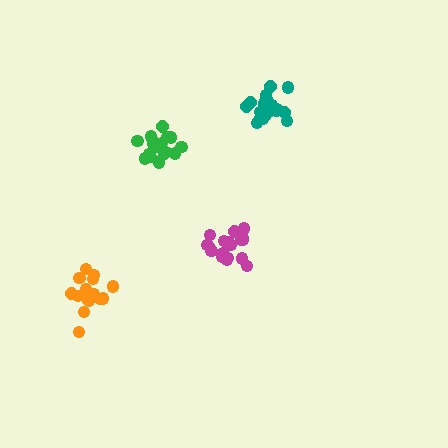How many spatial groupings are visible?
There are 4 spatial groupings.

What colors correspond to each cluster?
The clusters are colored: magenta, teal, orange, green.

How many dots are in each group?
Group 1: 18 dots, Group 2: 20 dots, Group 3: 16 dots, Group 4: 17 dots (71 total).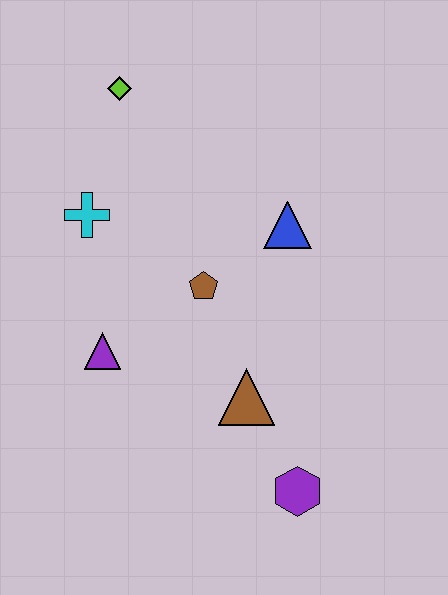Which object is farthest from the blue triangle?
The purple hexagon is farthest from the blue triangle.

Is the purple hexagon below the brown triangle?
Yes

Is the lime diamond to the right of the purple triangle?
Yes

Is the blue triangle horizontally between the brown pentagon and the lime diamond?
No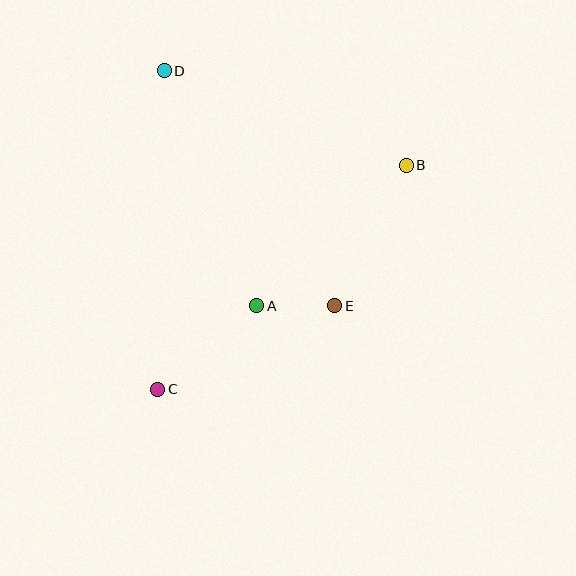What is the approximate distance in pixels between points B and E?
The distance between B and E is approximately 158 pixels.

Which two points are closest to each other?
Points A and E are closest to each other.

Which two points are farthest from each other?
Points B and C are farthest from each other.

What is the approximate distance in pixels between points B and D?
The distance between B and D is approximately 260 pixels.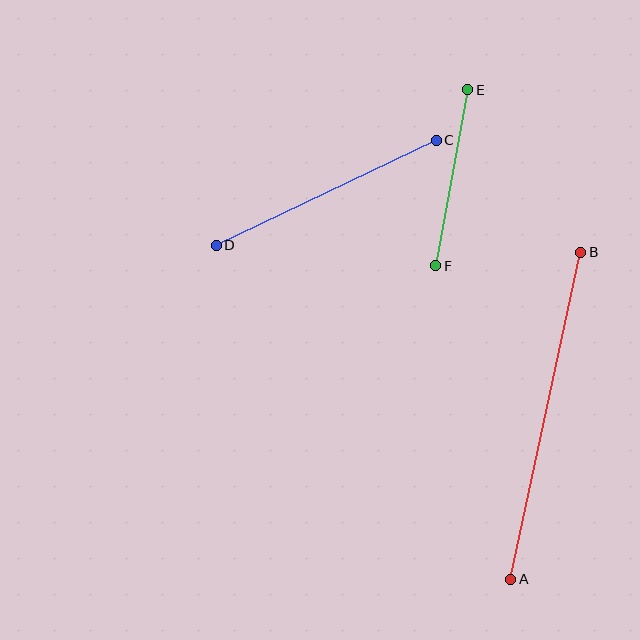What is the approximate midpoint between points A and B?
The midpoint is at approximately (546, 416) pixels.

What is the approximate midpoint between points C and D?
The midpoint is at approximately (326, 193) pixels.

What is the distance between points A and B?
The distance is approximately 334 pixels.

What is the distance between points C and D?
The distance is approximately 244 pixels.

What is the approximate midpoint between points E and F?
The midpoint is at approximately (452, 178) pixels.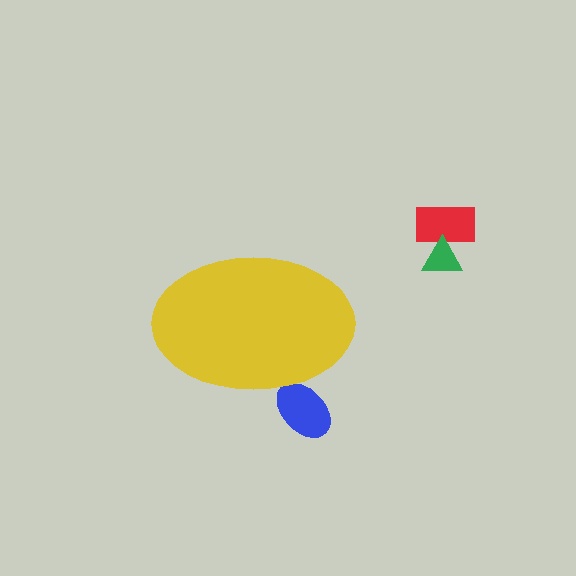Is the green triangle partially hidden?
No, the green triangle is fully visible.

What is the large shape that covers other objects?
A yellow ellipse.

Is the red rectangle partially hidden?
No, the red rectangle is fully visible.